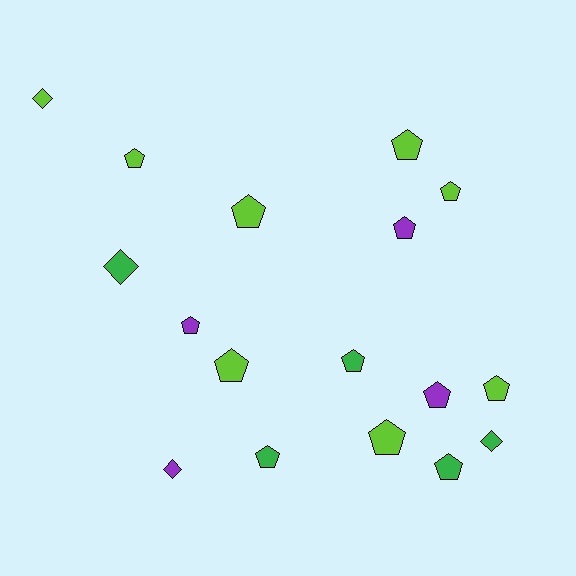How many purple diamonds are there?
There is 1 purple diamond.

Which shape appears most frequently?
Pentagon, with 13 objects.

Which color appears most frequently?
Lime, with 8 objects.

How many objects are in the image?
There are 17 objects.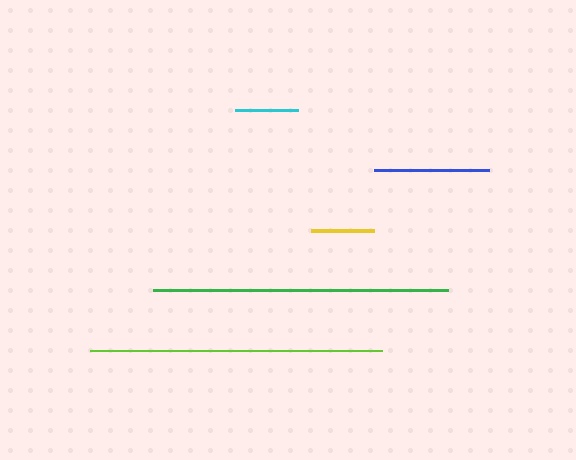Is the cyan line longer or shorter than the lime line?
The lime line is longer than the cyan line.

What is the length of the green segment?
The green segment is approximately 295 pixels long.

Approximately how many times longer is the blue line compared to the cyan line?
The blue line is approximately 1.8 times the length of the cyan line.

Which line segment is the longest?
The green line is the longest at approximately 295 pixels.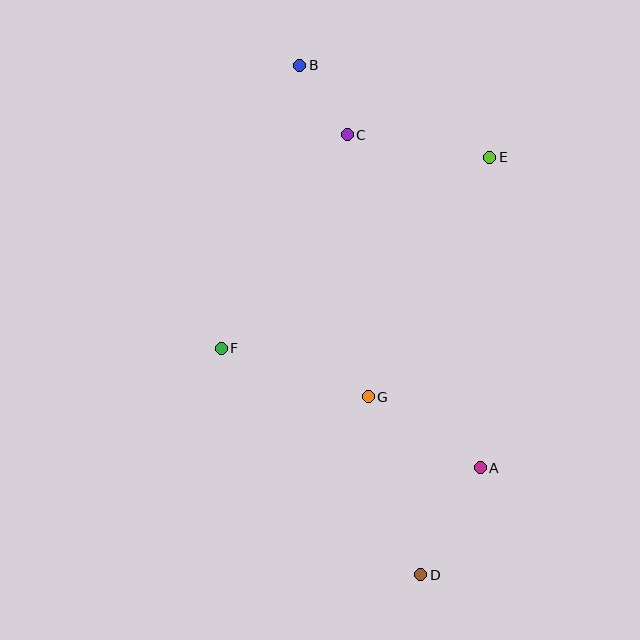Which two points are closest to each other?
Points B and C are closest to each other.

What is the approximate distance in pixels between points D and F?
The distance between D and F is approximately 302 pixels.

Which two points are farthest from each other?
Points B and D are farthest from each other.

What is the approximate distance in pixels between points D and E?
The distance between D and E is approximately 423 pixels.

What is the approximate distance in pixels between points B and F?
The distance between B and F is approximately 293 pixels.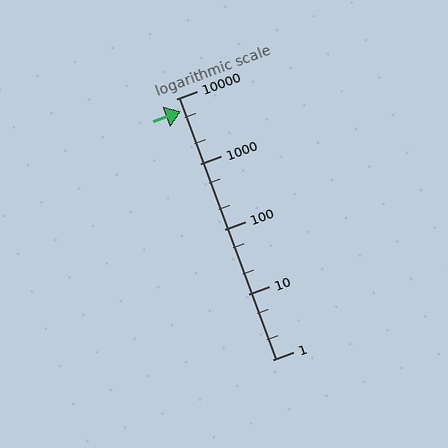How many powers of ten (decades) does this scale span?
The scale spans 4 decades, from 1 to 10000.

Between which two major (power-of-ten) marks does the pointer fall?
The pointer is between 1000 and 10000.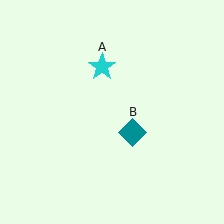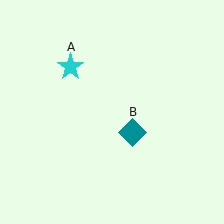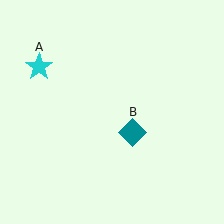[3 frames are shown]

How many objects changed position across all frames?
1 object changed position: cyan star (object A).